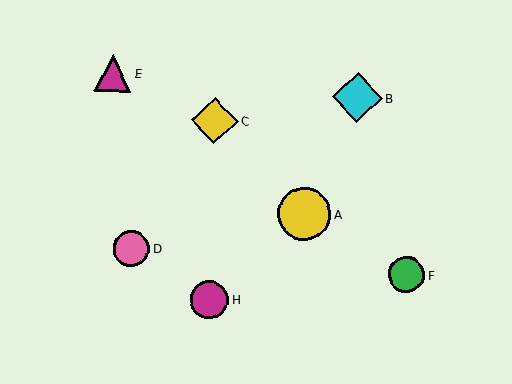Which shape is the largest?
The yellow circle (labeled A) is the largest.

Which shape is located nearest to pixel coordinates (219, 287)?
The magenta circle (labeled H) at (210, 300) is nearest to that location.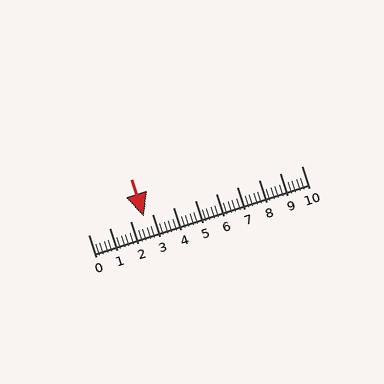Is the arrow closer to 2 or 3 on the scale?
The arrow is closer to 3.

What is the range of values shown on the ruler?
The ruler shows values from 0 to 10.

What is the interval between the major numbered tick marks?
The major tick marks are spaced 1 units apart.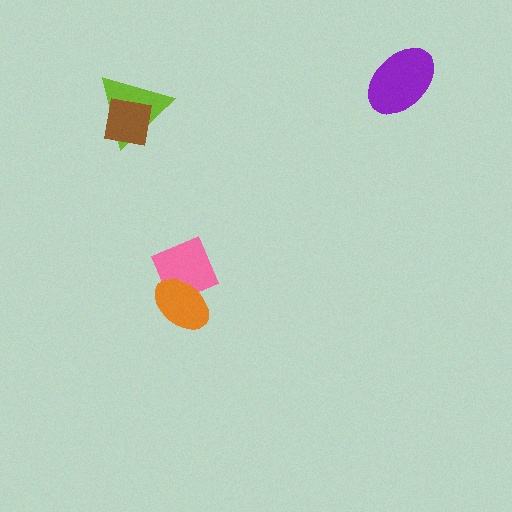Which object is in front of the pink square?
The orange ellipse is in front of the pink square.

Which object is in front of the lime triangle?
The brown square is in front of the lime triangle.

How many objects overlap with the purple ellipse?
0 objects overlap with the purple ellipse.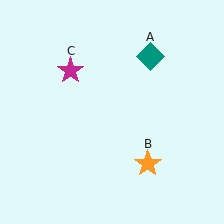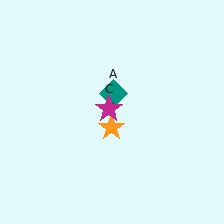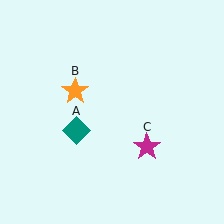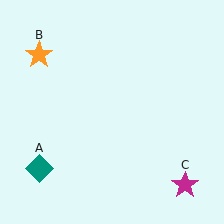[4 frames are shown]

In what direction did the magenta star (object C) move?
The magenta star (object C) moved down and to the right.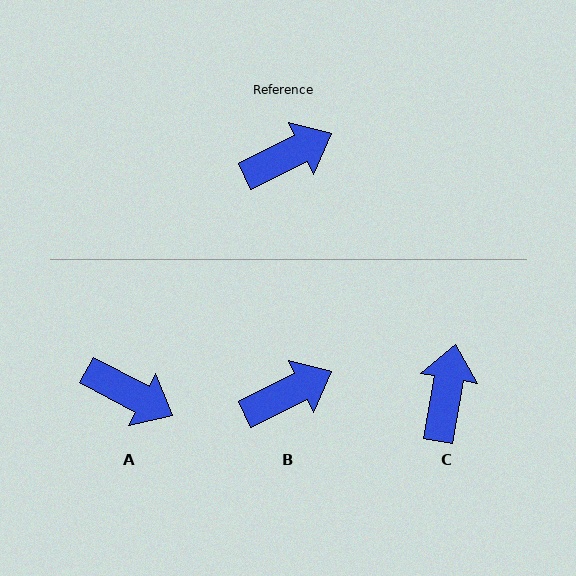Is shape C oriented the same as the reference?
No, it is off by about 54 degrees.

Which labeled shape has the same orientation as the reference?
B.